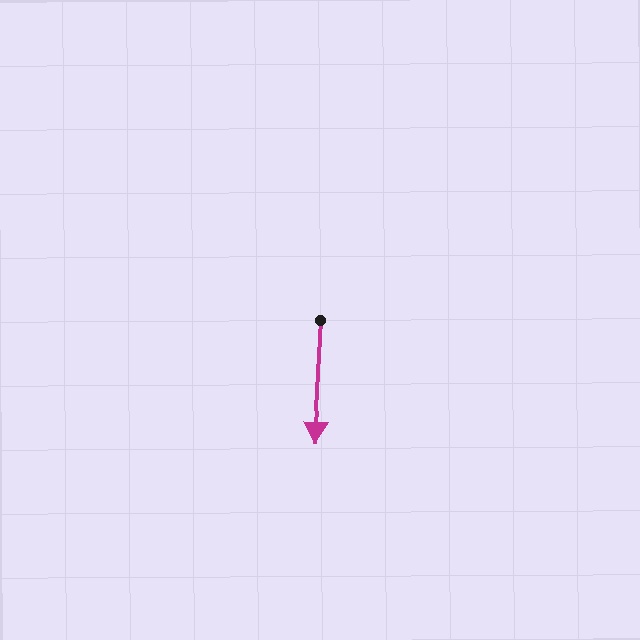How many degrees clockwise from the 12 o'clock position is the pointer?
Approximately 183 degrees.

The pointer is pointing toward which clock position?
Roughly 6 o'clock.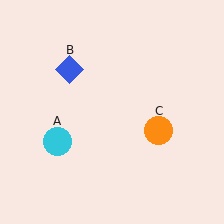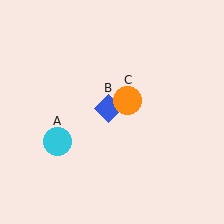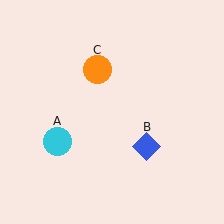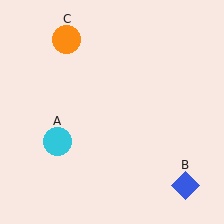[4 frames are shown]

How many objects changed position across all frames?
2 objects changed position: blue diamond (object B), orange circle (object C).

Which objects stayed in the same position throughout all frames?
Cyan circle (object A) remained stationary.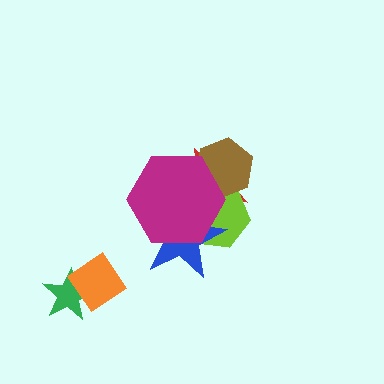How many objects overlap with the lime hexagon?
4 objects overlap with the lime hexagon.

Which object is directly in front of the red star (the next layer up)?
The lime hexagon is directly in front of the red star.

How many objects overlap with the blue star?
3 objects overlap with the blue star.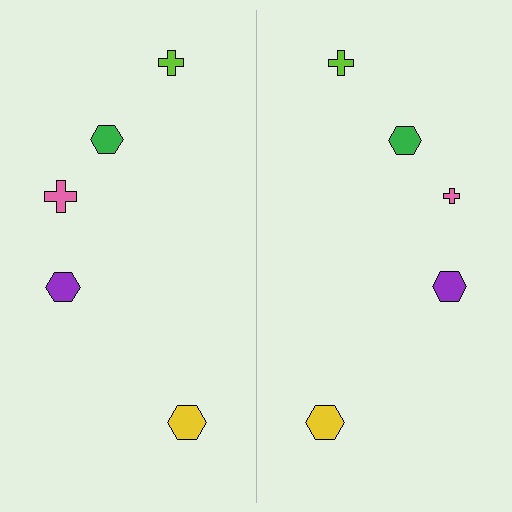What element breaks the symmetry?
The pink cross on the right side has a different size than its mirror counterpart.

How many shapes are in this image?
There are 10 shapes in this image.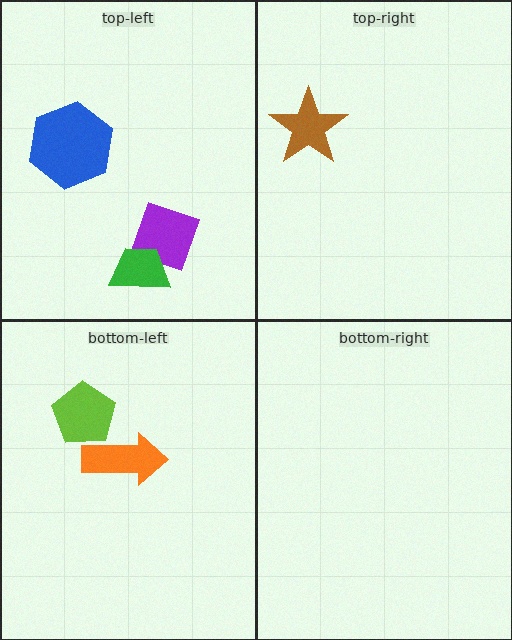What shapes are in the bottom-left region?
The lime pentagon, the orange arrow.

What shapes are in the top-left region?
The blue hexagon, the purple square, the green trapezoid.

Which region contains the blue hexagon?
The top-left region.